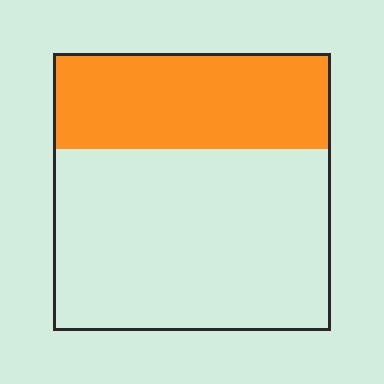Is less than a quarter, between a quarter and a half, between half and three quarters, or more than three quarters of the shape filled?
Between a quarter and a half.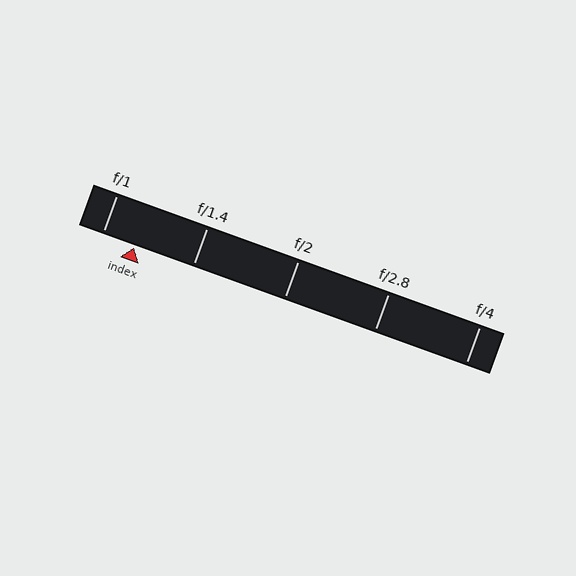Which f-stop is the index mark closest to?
The index mark is closest to f/1.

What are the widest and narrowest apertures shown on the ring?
The widest aperture shown is f/1 and the narrowest is f/4.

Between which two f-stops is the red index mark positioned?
The index mark is between f/1 and f/1.4.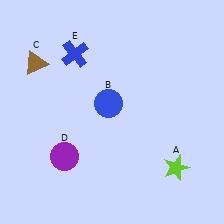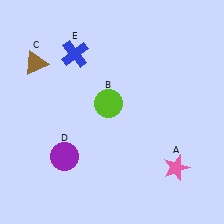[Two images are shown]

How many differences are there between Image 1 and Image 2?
There are 2 differences between the two images.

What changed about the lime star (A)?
In Image 1, A is lime. In Image 2, it changed to pink.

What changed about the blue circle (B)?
In Image 1, B is blue. In Image 2, it changed to lime.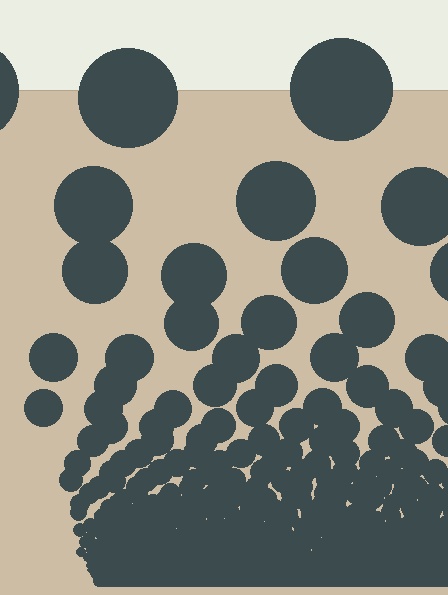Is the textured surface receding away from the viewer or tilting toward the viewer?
The surface appears to tilt toward the viewer. Texture elements get larger and sparser toward the top.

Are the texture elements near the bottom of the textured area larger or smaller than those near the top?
Smaller. The gradient is inverted — elements near the bottom are smaller and denser.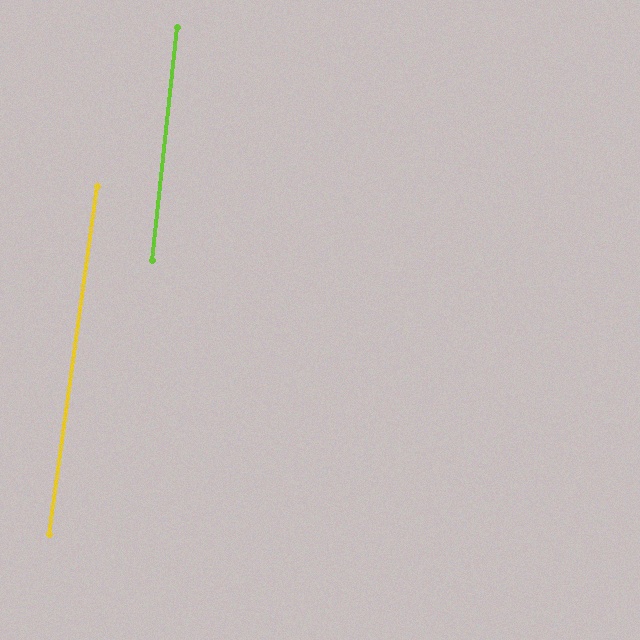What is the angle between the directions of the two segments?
Approximately 2 degrees.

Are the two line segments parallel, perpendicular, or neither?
Parallel — their directions differ by only 1.8°.